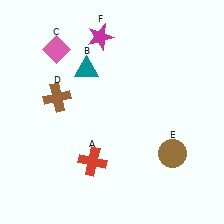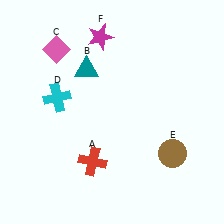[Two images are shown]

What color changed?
The cross (D) changed from brown in Image 1 to cyan in Image 2.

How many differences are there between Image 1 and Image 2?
There is 1 difference between the two images.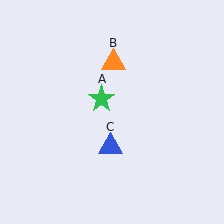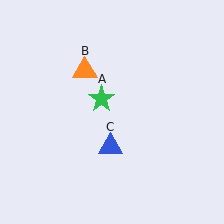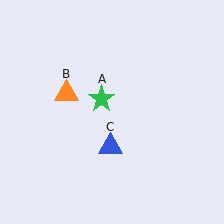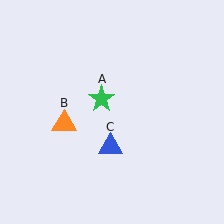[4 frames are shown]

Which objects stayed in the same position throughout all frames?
Green star (object A) and blue triangle (object C) remained stationary.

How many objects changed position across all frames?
1 object changed position: orange triangle (object B).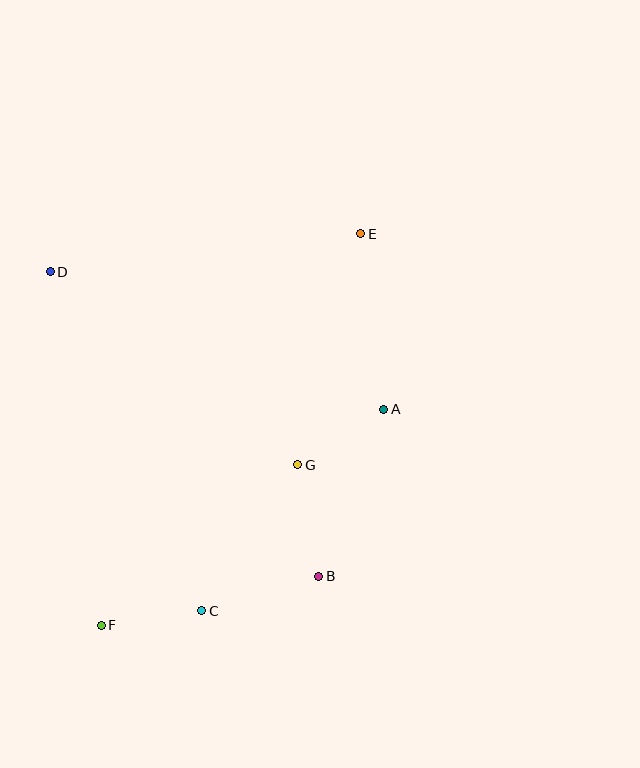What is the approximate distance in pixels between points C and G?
The distance between C and G is approximately 175 pixels.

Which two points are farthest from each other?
Points E and F are farthest from each other.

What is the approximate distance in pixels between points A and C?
The distance between A and C is approximately 271 pixels.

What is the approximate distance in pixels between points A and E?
The distance between A and E is approximately 177 pixels.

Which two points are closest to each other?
Points C and F are closest to each other.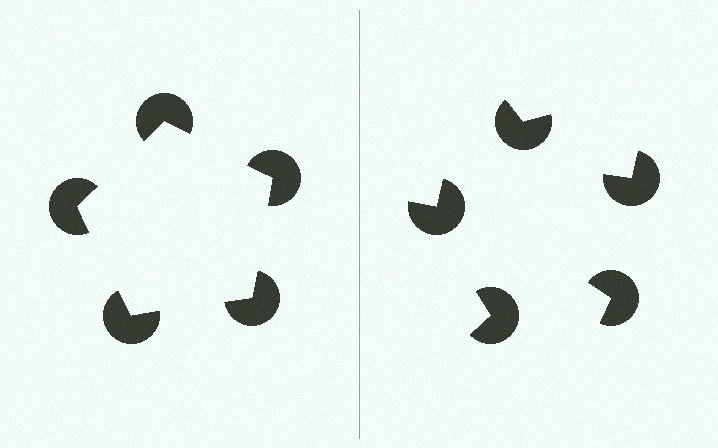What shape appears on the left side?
An illusory pentagon.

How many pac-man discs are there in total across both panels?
10 — 5 on each side.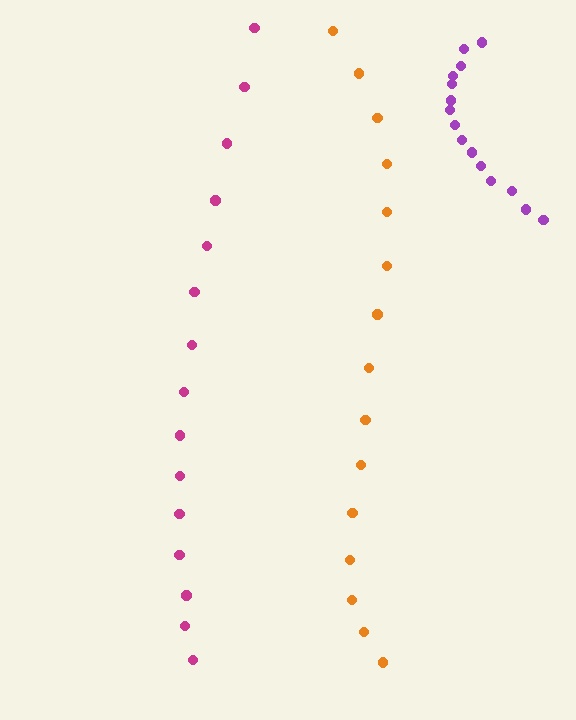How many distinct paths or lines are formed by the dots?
There are 3 distinct paths.